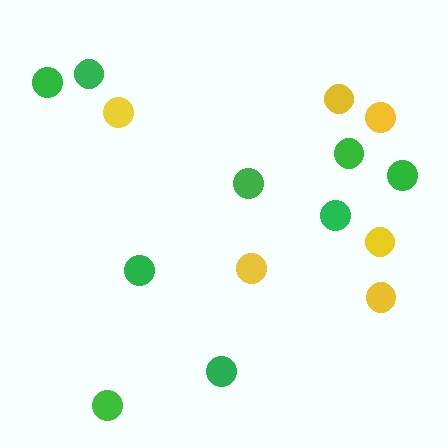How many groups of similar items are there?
There are 2 groups: one group of yellow circles (6) and one group of green circles (9).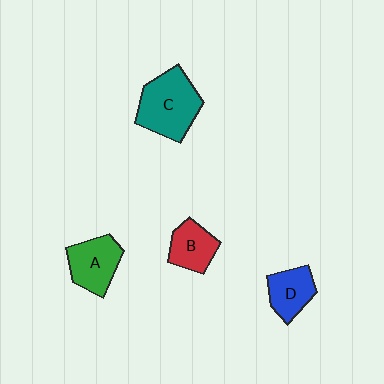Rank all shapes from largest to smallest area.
From largest to smallest: C (teal), A (green), D (blue), B (red).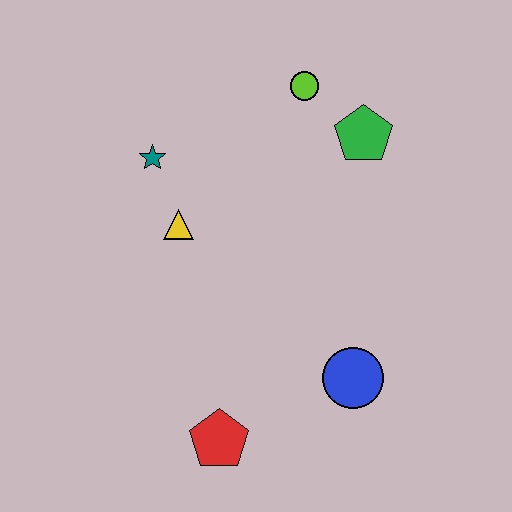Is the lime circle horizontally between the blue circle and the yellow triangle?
Yes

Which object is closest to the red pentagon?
The blue circle is closest to the red pentagon.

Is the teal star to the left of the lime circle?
Yes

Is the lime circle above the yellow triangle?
Yes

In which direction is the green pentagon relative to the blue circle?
The green pentagon is above the blue circle.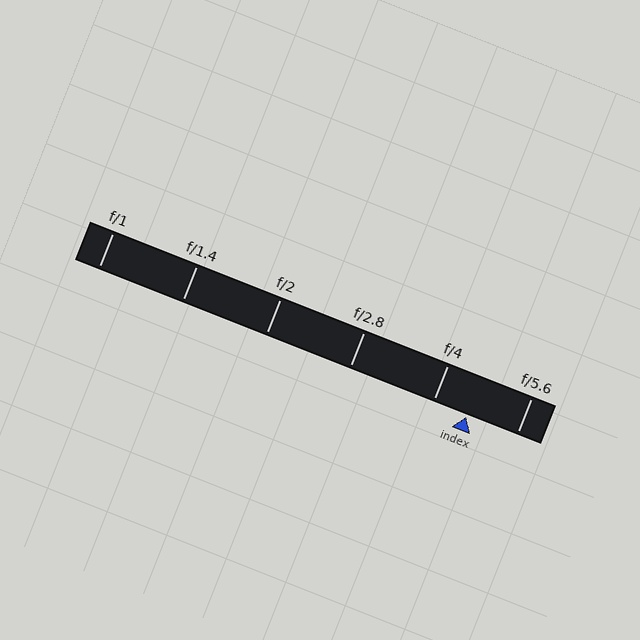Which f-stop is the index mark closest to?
The index mark is closest to f/4.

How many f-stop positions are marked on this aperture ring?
There are 6 f-stop positions marked.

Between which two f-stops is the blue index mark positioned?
The index mark is between f/4 and f/5.6.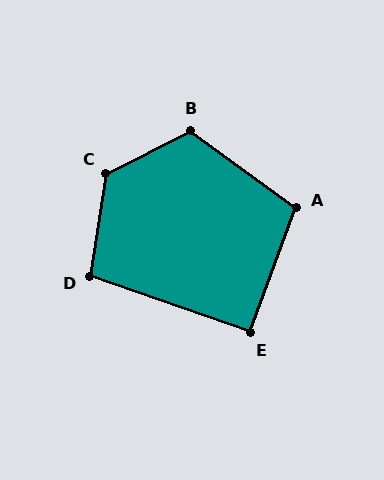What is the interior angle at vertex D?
Approximately 100 degrees (obtuse).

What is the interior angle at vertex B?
Approximately 117 degrees (obtuse).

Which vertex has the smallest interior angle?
E, at approximately 91 degrees.